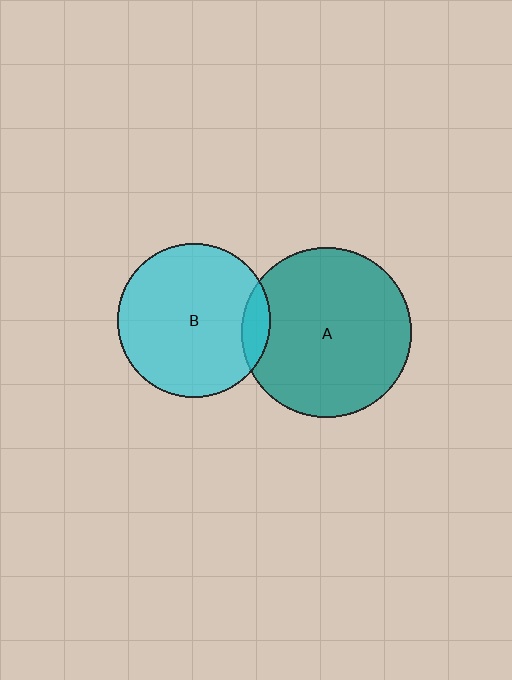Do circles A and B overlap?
Yes.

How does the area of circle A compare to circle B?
Approximately 1.2 times.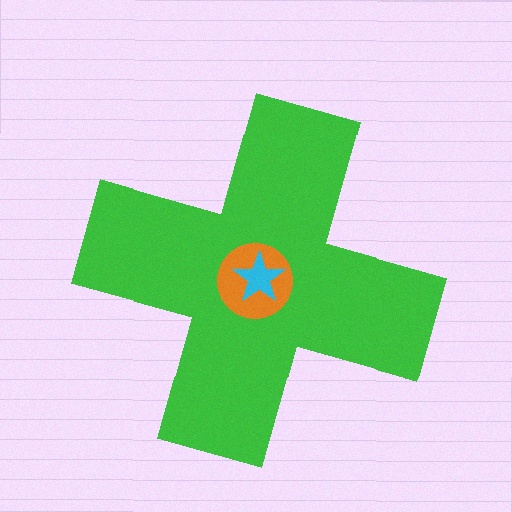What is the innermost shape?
The cyan star.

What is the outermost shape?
The green cross.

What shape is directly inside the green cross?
The orange circle.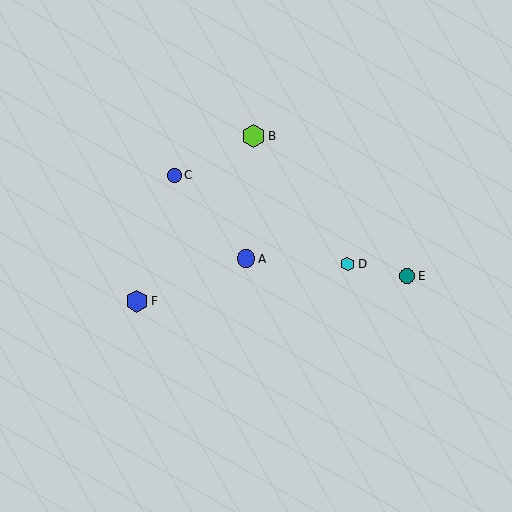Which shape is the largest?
The lime hexagon (labeled B) is the largest.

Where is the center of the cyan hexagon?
The center of the cyan hexagon is at (348, 264).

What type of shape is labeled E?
Shape E is a teal circle.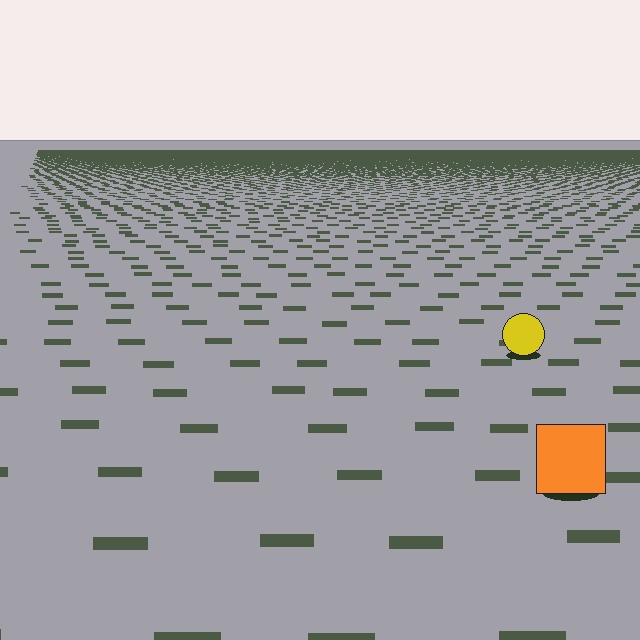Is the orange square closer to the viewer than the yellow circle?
Yes. The orange square is closer — you can tell from the texture gradient: the ground texture is coarser near it.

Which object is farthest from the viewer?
The yellow circle is farthest from the viewer. It appears smaller and the ground texture around it is denser.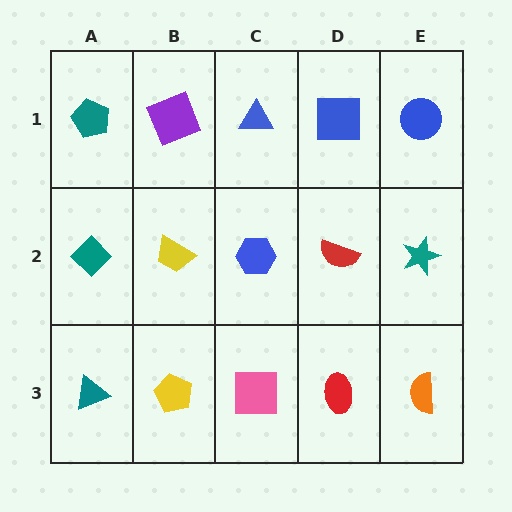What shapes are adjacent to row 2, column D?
A blue square (row 1, column D), a red ellipse (row 3, column D), a blue hexagon (row 2, column C), a teal star (row 2, column E).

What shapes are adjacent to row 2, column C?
A blue triangle (row 1, column C), a pink square (row 3, column C), a yellow trapezoid (row 2, column B), a red semicircle (row 2, column D).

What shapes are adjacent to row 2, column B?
A purple square (row 1, column B), a yellow pentagon (row 3, column B), a teal diamond (row 2, column A), a blue hexagon (row 2, column C).